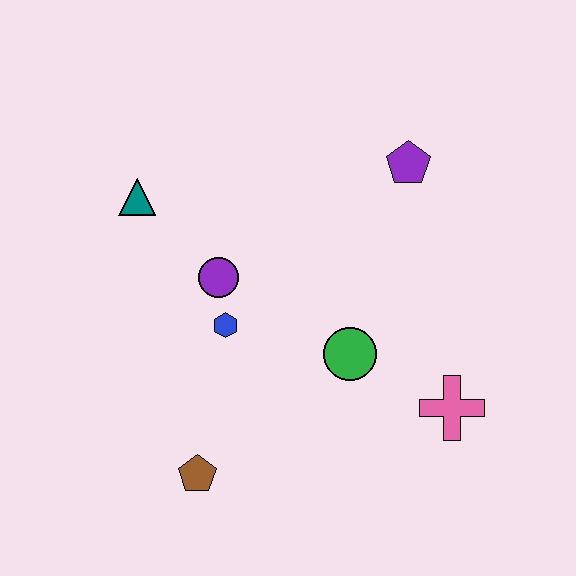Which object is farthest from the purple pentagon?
The brown pentagon is farthest from the purple pentagon.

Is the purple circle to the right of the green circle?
No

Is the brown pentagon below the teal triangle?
Yes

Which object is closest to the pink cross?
The green circle is closest to the pink cross.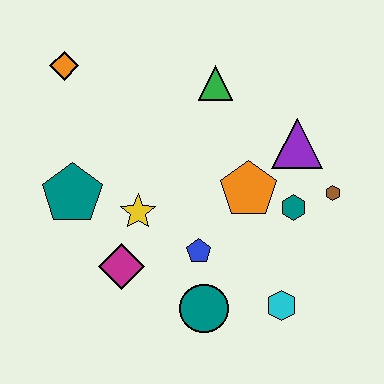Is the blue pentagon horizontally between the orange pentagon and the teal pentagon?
Yes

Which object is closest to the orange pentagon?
The teal hexagon is closest to the orange pentagon.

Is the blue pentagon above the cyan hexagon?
Yes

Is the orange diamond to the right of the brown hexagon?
No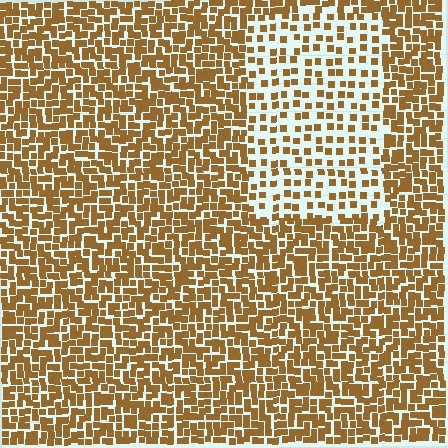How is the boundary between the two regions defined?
The boundary is defined by a change in element density (approximately 2.2x ratio). All elements are the same color, size, and shape.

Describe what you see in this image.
The image contains small brown elements arranged at two different densities. A rectangle-shaped region is visible where the elements are less densely packed than the surrounding area.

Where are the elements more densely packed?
The elements are more densely packed outside the rectangle boundary.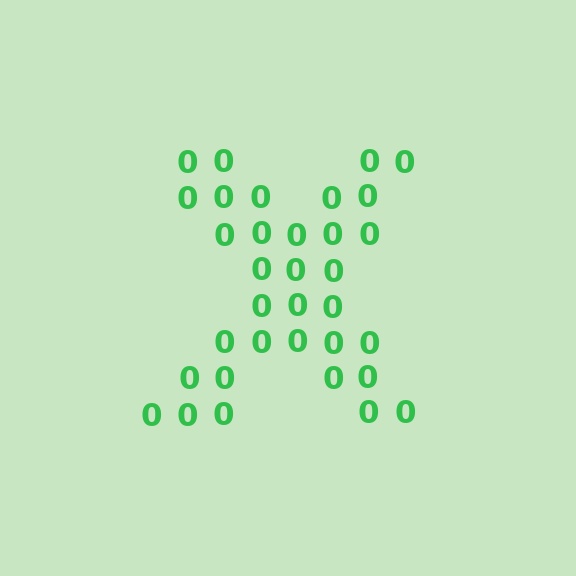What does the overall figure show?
The overall figure shows the letter X.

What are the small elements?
The small elements are digit 0's.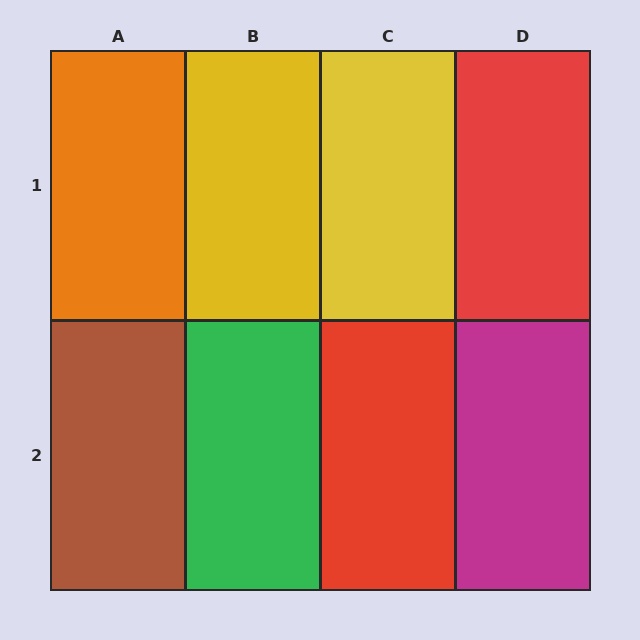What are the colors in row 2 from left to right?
Brown, green, red, magenta.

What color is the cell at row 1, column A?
Orange.